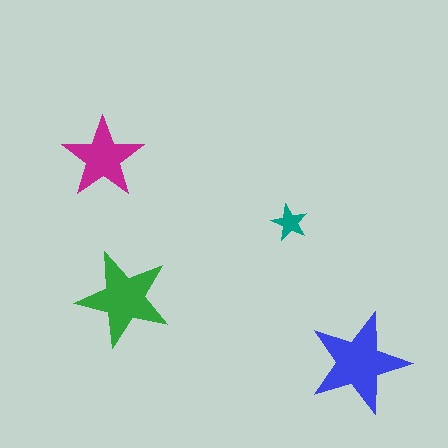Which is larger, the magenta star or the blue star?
The blue one.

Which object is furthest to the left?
The magenta star is leftmost.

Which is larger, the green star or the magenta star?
The green one.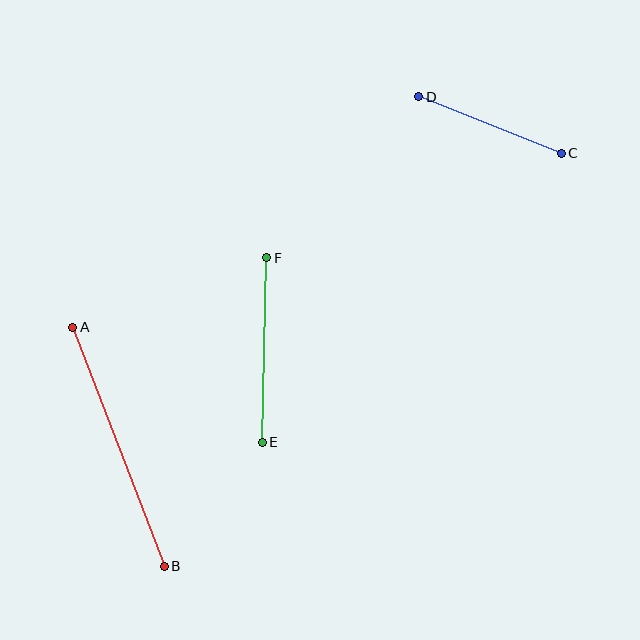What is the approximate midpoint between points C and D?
The midpoint is at approximately (490, 125) pixels.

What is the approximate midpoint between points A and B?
The midpoint is at approximately (118, 447) pixels.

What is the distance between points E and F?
The distance is approximately 184 pixels.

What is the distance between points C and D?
The distance is approximately 153 pixels.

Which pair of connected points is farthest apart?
Points A and B are farthest apart.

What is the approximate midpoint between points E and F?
The midpoint is at approximately (265, 350) pixels.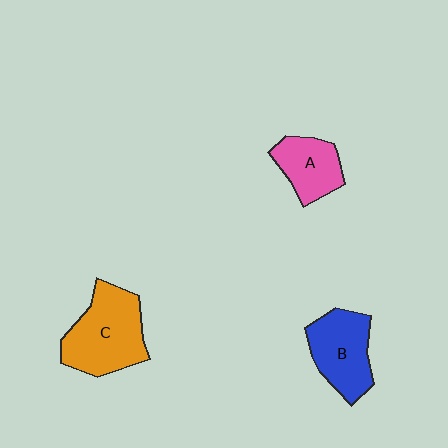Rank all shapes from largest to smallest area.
From largest to smallest: C (orange), B (blue), A (pink).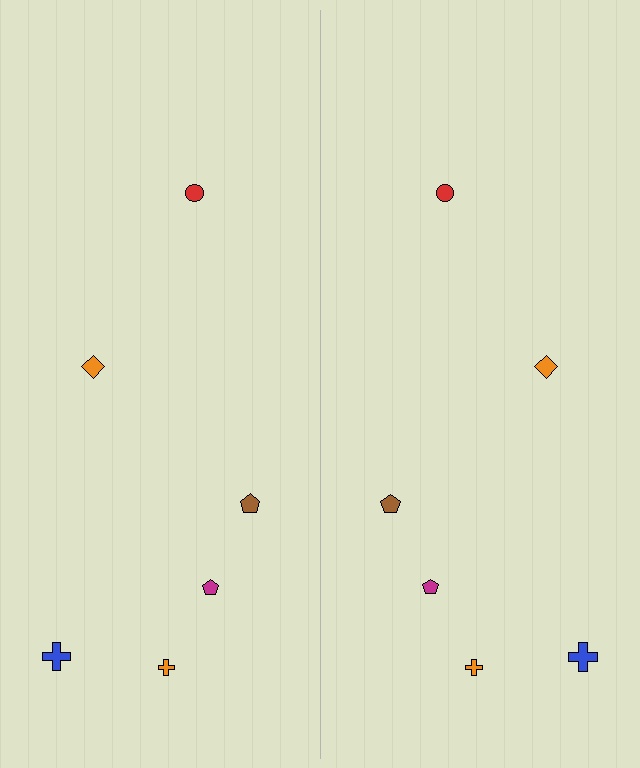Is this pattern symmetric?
Yes, this pattern has bilateral (reflection) symmetry.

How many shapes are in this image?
There are 12 shapes in this image.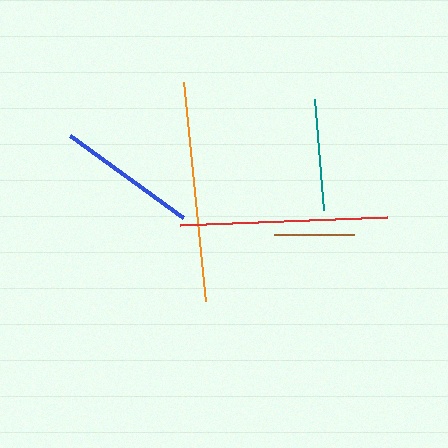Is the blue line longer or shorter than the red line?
The red line is longer than the blue line.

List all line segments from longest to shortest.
From longest to shortest: orange, red, blue, teal, brown.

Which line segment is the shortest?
The brown line is the shortest at approximately 81 pixels.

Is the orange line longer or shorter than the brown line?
The orange line is longer than the brown line.